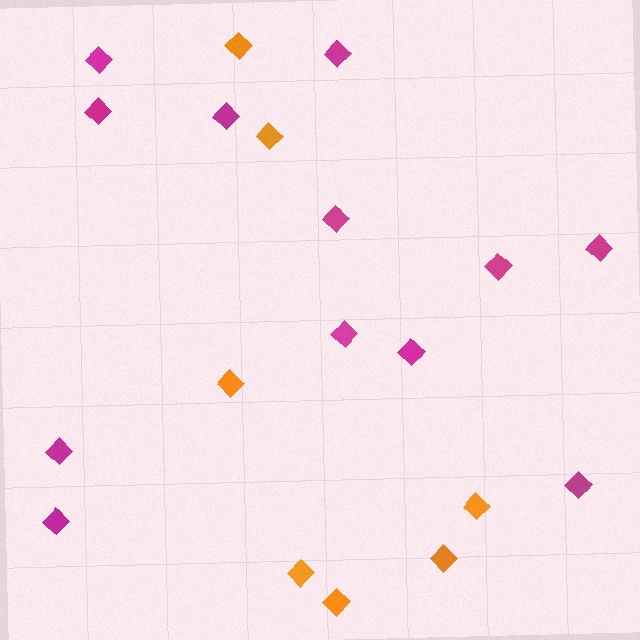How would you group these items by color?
There are 2 groups: one group of magenta diamonds (12) and one group of orange diamonds (7).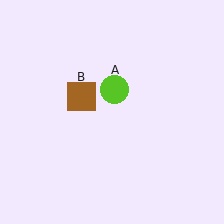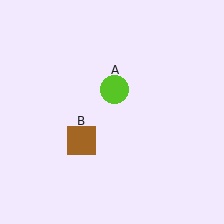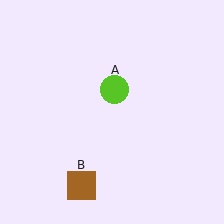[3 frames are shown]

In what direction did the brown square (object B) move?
The brown square (object B) moved down.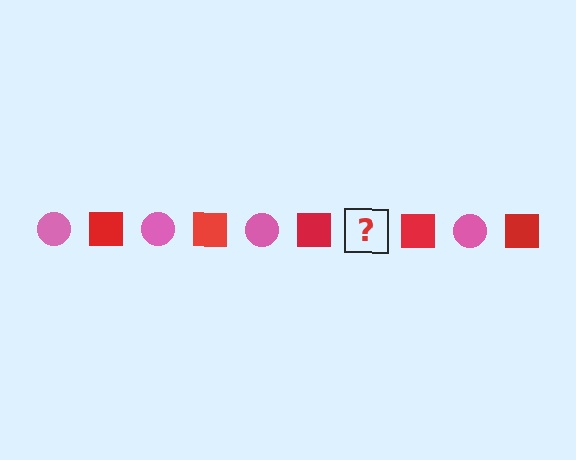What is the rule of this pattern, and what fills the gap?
The rule is that the pattern alternates between pink circle and red square. The gap should be filled with a pink circle.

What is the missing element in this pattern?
The missing element is a pink circle.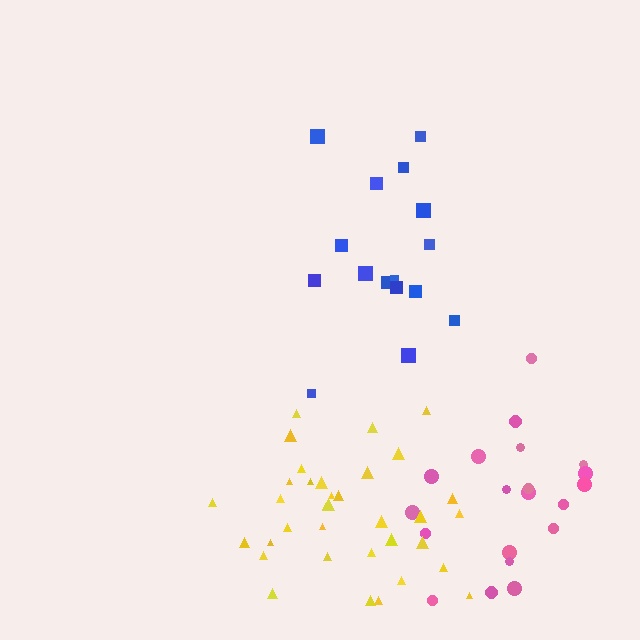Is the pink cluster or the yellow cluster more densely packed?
Yellow.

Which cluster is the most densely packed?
Yellow.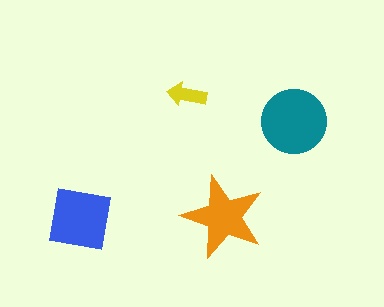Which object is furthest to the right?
The teal circle is rightmost.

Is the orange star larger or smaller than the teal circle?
Smaller.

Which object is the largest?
The teal circle.